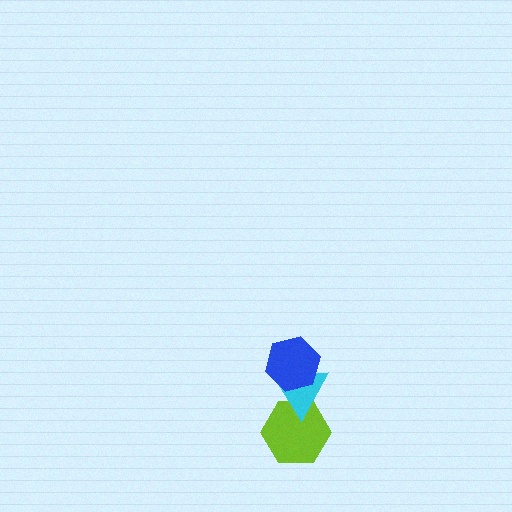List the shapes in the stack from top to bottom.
From top to bottom: the blue hexagon, the cyan triangle, the lime hexagon.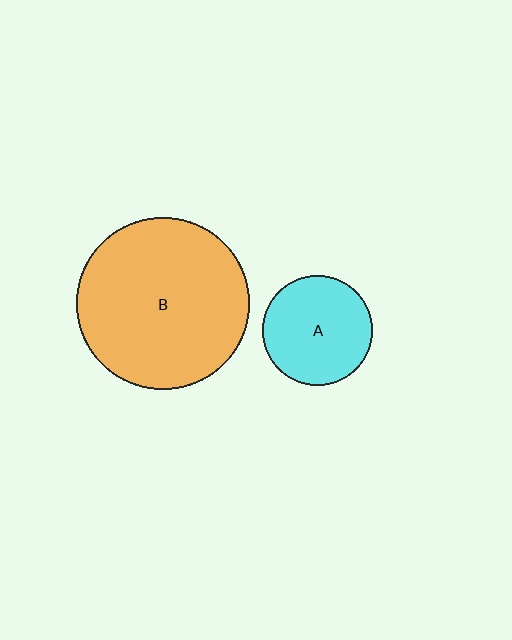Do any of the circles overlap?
No, none of the circles overlap.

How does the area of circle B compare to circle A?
Approximately 2.5 times.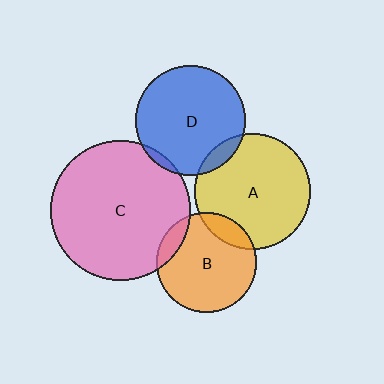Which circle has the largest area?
Circle C (pink).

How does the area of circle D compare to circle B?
Approximately 1.2 times.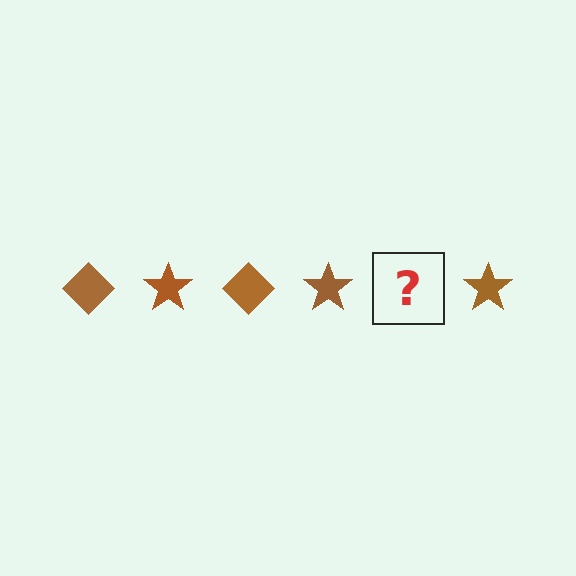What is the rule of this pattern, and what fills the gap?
The rule is that the pattern cycles through diamond, star shapes in brown. The gap should be filled with a brown diamond.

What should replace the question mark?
The question mark should be replaced with a brown diamond.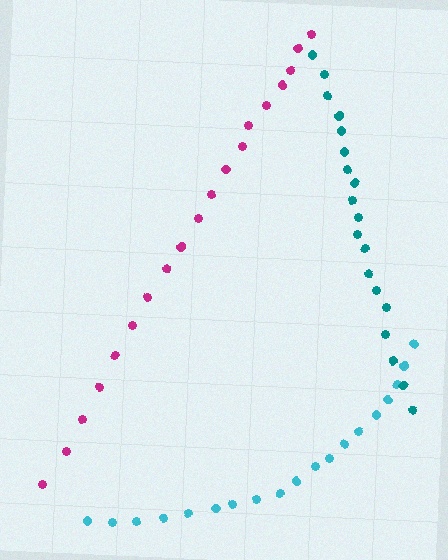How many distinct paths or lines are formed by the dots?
There are 3 distinct paths.